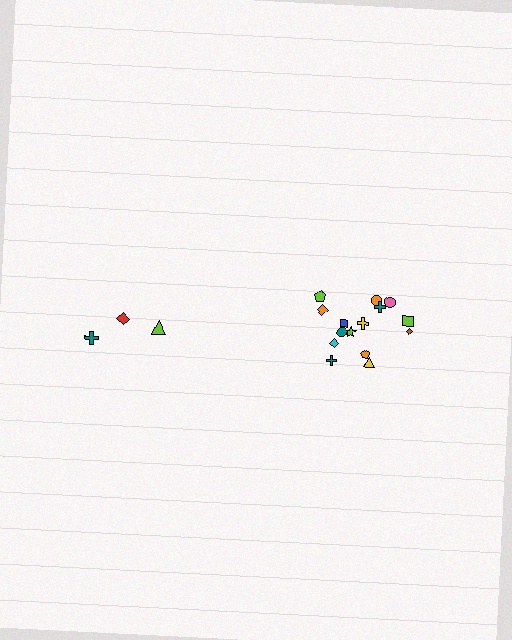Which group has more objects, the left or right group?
The right group.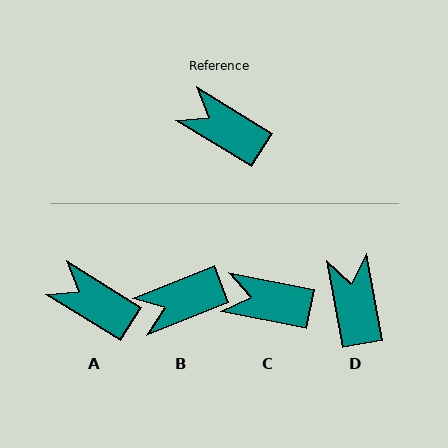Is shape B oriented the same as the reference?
No, it is off by about 54 degrees.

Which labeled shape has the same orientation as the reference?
A.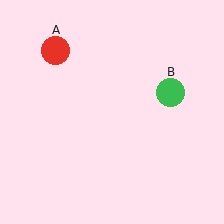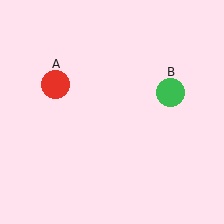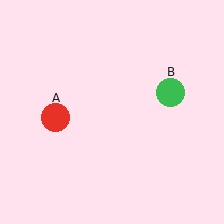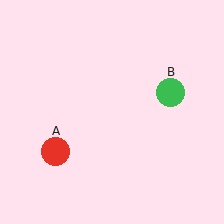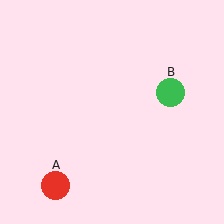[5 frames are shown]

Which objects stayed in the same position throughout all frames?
Green circle (object B) remained stationary.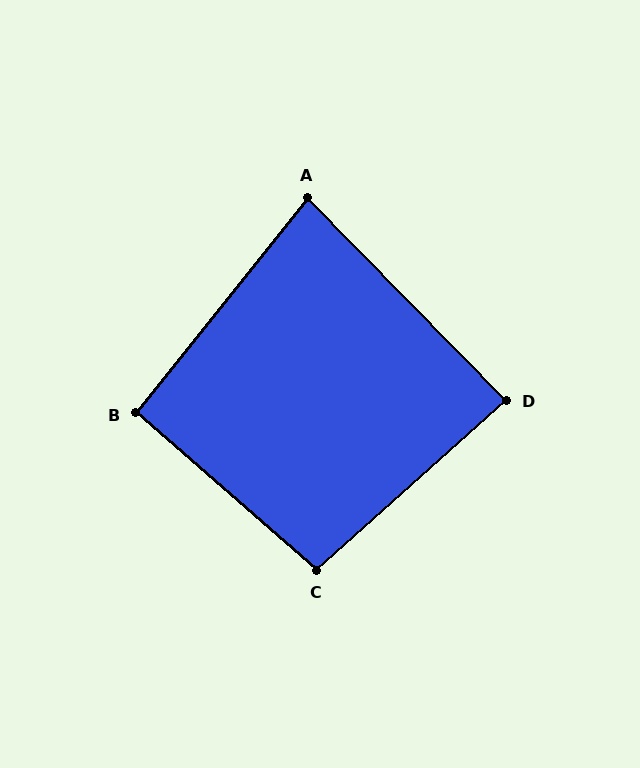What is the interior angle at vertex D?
Approximately 88 degrees (approximately right).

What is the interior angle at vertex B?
Approximately 92 degrees (approximately right).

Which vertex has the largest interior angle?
C, at approximately 97 degrees.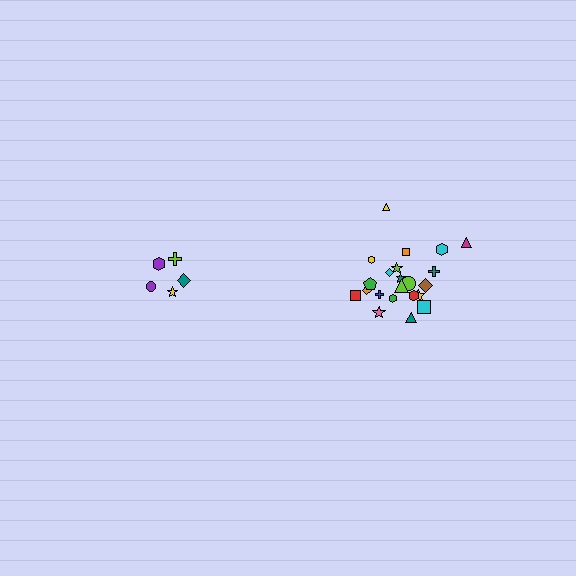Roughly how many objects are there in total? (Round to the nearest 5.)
Roughly 25 objects in total.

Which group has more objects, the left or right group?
The right group.